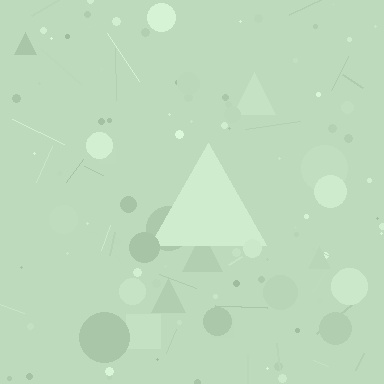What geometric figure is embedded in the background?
A triangle is embedded in the background.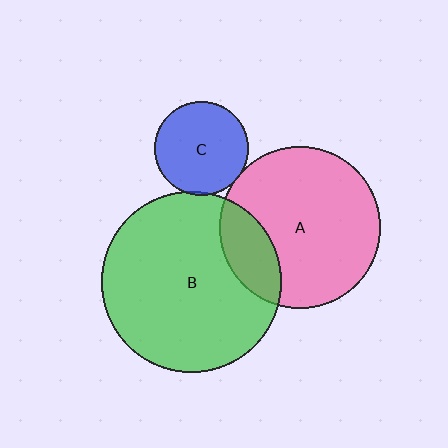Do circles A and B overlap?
Yes.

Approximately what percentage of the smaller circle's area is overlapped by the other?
Approximately 20%.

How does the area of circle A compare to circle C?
Approximately 2.9 times.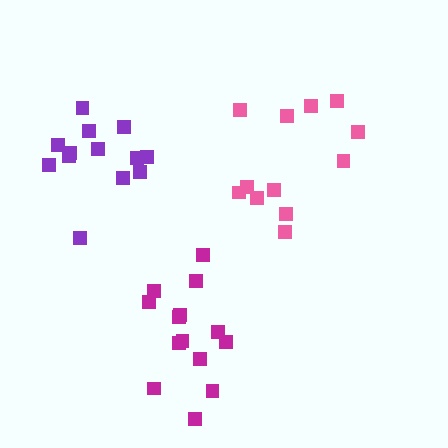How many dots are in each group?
Group 1: 14 dots, Group 2: 12 dots, Group 3: 13 dots (39 total).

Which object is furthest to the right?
The pink cluster is rightmost.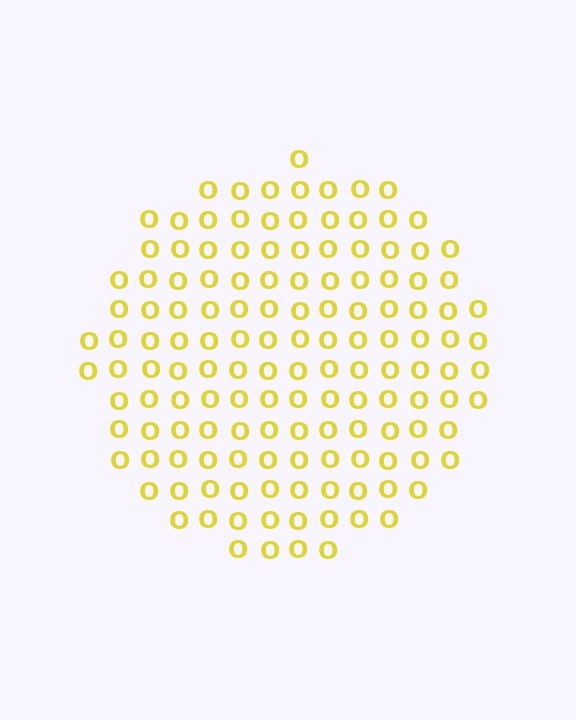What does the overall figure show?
The overall figure shows a circle.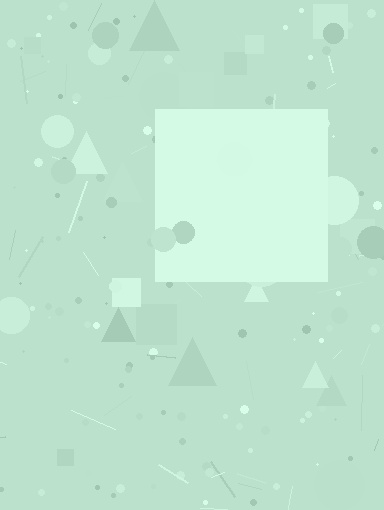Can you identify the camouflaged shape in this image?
The camouflaged shape is a square.